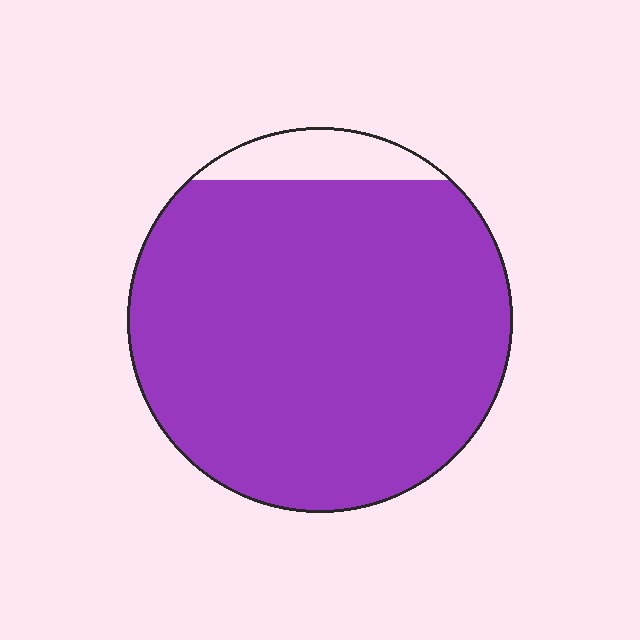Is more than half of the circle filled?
Yes.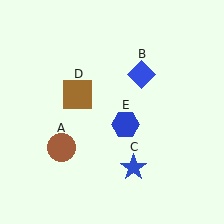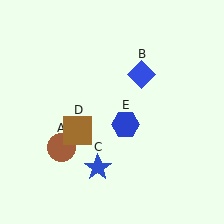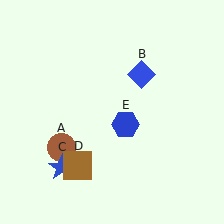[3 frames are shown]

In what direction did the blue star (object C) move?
The blue star (object C) moved left.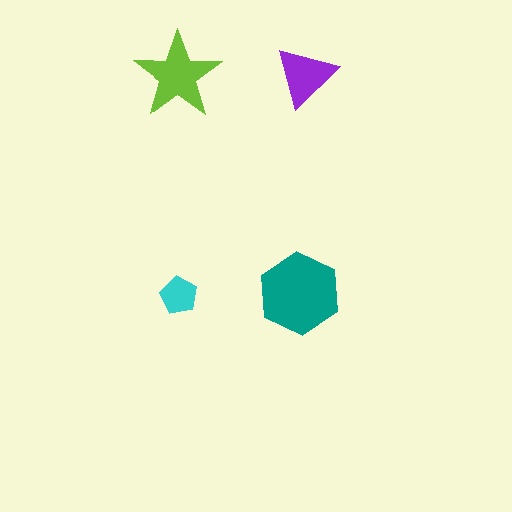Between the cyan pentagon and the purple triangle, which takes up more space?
The purple triangle.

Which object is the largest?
The teal hexagon.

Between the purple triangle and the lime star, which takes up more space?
The lime star.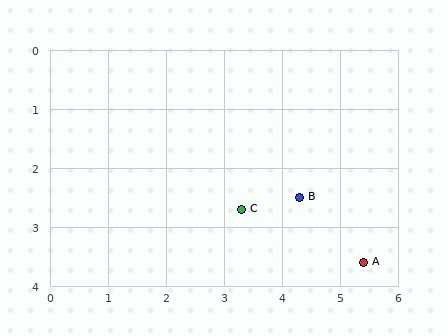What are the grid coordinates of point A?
Point A is at approximately (5.4, 3.6).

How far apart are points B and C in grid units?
Points B and C are about 1.0 grid units apart.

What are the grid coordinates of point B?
Point B is at approximately (4.3, 2.5).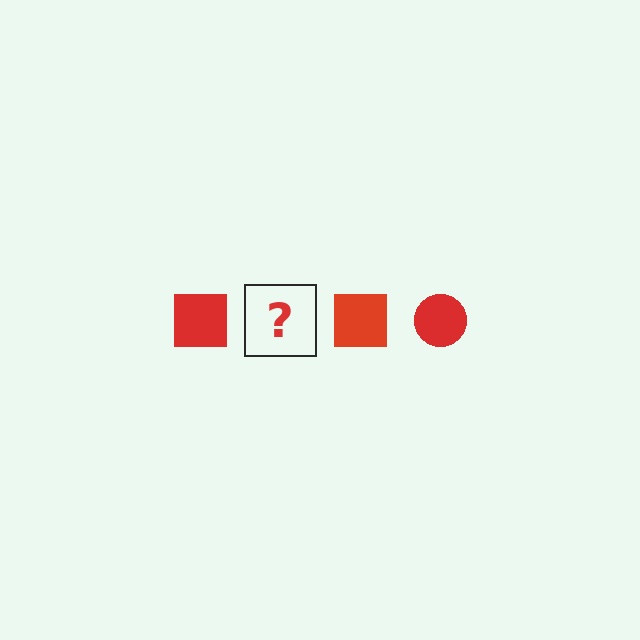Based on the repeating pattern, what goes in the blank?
The blank should be a red circle.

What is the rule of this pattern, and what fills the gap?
The rule is that the pattern cycles through square, circle shapes in red. The gap should be filled with a red circle.